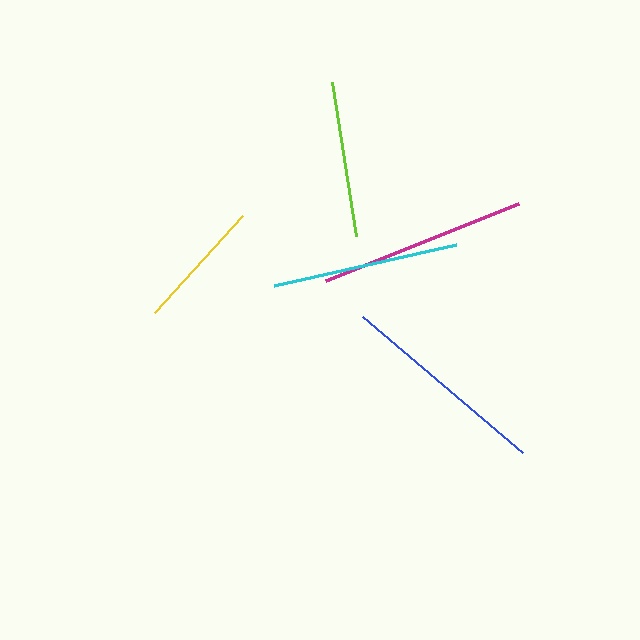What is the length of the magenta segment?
The magenta segment is approximately 208 pixels long.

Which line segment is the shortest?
The yellow line is the shortest at approximately 131 pixels.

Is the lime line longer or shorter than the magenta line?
The magenta line is longer than the lime line.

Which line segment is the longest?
The blue line is the longest at approximately 210 pixels.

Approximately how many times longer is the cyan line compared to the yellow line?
The cyan line is approximately 1.4 times the length of the yellow line.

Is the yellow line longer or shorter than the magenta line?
The magenta line is longer than the yellow line.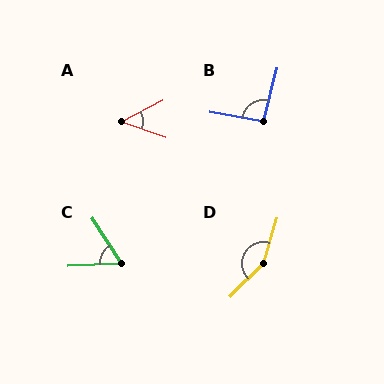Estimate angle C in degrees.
Approximately 60 degrees.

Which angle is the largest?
D, at approximately 152 degrees.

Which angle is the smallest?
A, at approximately 47 degrees.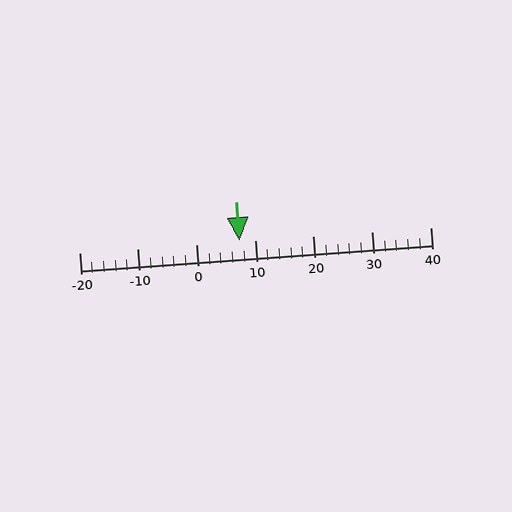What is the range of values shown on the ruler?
The ruler shows values from -20 to 40.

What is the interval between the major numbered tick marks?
The major tick marks are spaced 10 units apart.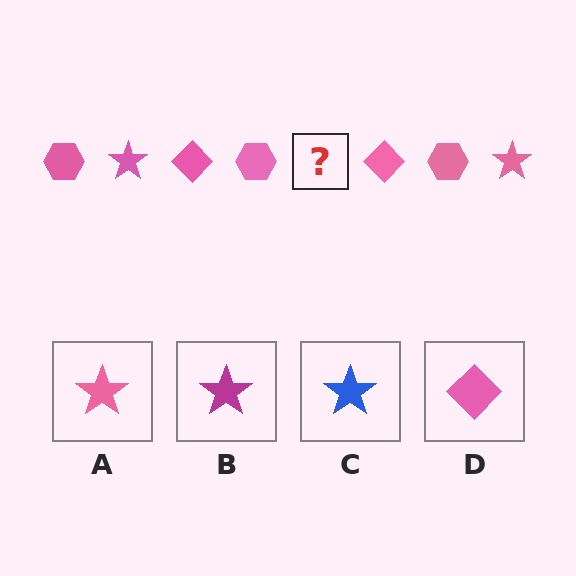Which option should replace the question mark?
Option A.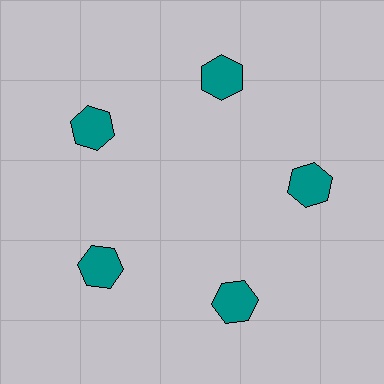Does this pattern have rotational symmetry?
Yes, this pattern has 5-fold rotational symmetry. It looks the same after rotating 72 degrees around the center.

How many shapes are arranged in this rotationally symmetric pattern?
There are 5 shapes, arranged in 5 groups of 1.